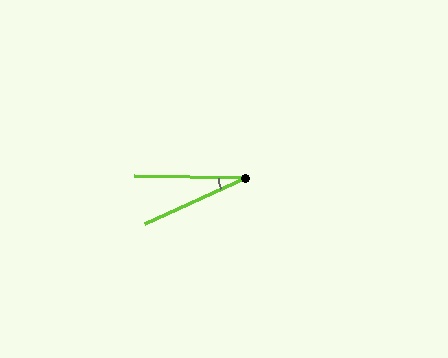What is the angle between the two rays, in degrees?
Approximately 25 degrees.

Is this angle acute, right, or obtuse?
It is acute.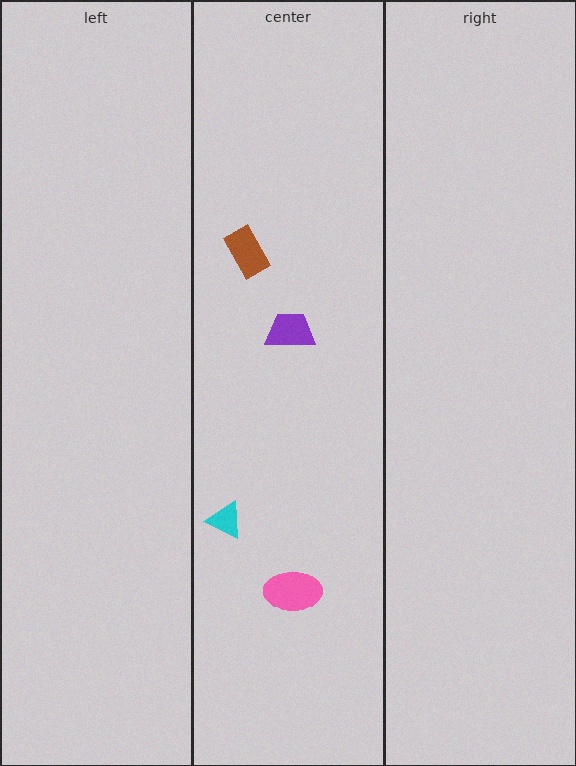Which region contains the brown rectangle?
The center region.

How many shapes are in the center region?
4.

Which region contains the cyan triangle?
The center region.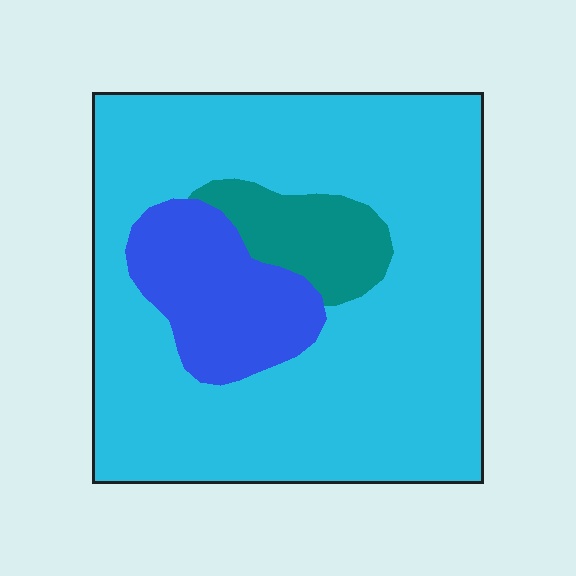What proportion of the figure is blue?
Blue takes up less than a sixth of the figure.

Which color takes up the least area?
Teal, at roughly 10%.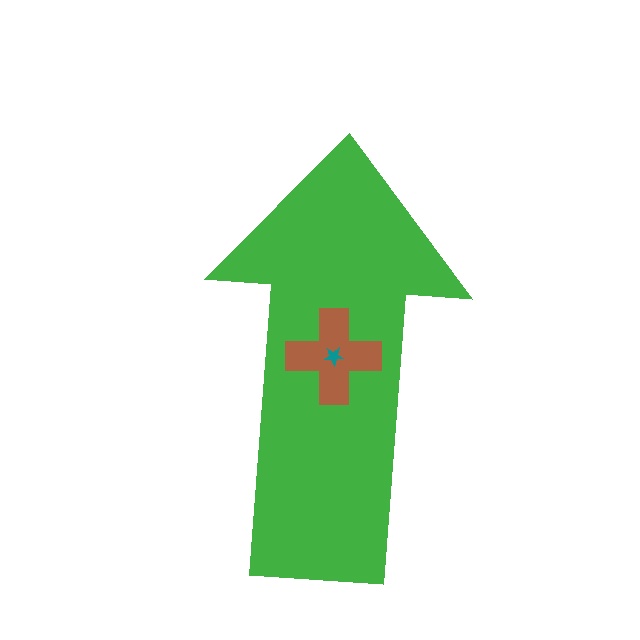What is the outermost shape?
The green arrow.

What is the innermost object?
The teal star.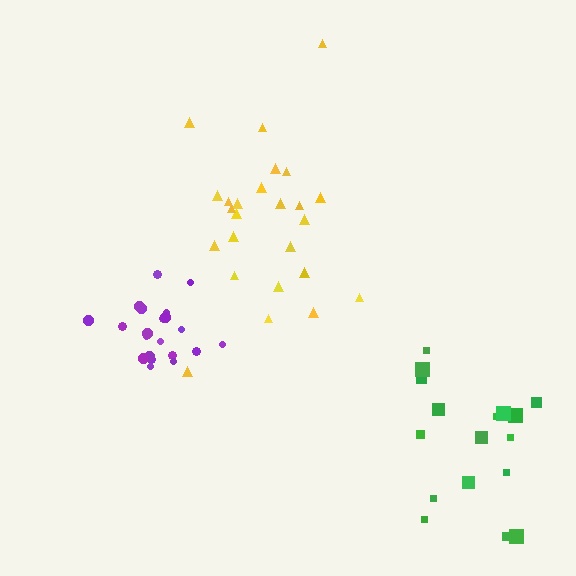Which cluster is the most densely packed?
Purple.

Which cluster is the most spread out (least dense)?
Yellow.